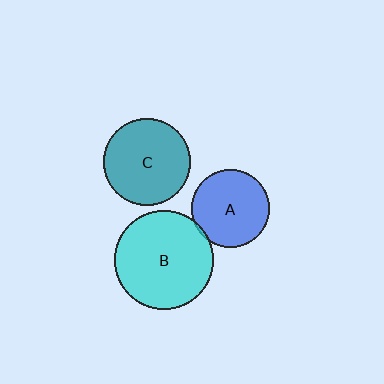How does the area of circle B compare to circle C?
Approximately 1.3 times.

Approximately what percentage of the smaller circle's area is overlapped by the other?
Approximately 5%.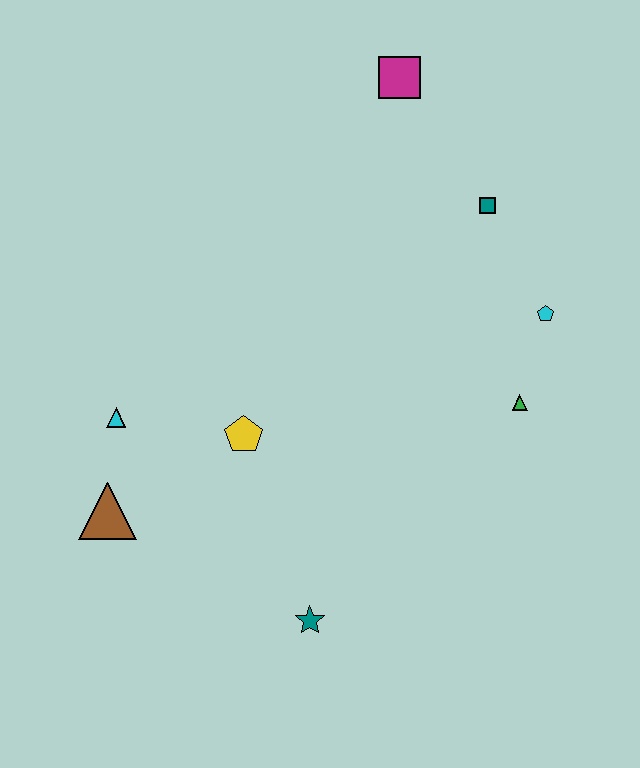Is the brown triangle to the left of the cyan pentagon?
Yes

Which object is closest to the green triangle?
The cyan pentagon is closest to the green triangle.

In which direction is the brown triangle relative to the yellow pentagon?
The brown triangle is to the left of the yellow pentagon.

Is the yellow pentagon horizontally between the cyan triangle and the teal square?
Yes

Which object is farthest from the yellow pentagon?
The magenta square is farthest from the yellow pentagon.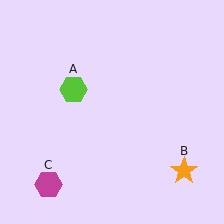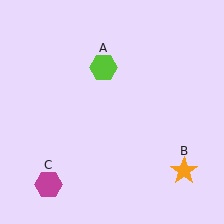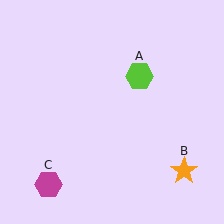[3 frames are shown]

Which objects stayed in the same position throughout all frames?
Orange star (object B) and magenta hexagon (object C) remained stationary.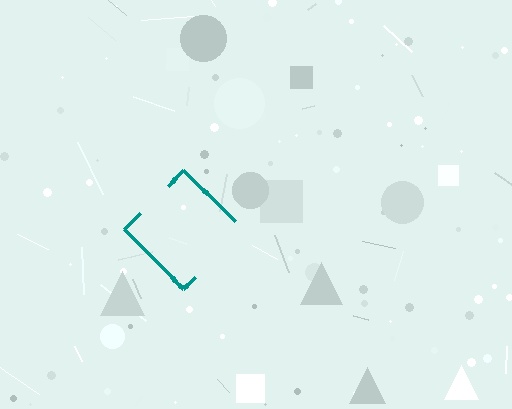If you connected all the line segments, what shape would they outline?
They would outline a diamond.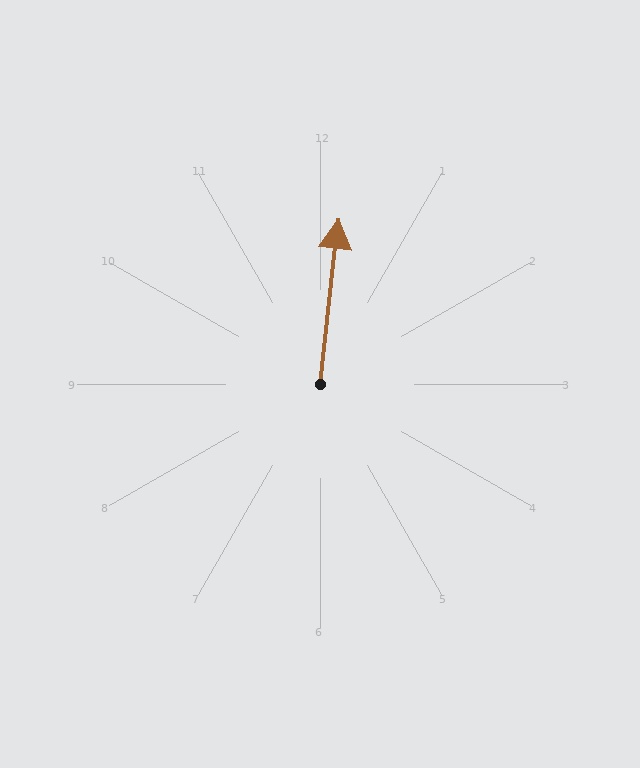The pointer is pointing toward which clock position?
Roughly 12 o'clock.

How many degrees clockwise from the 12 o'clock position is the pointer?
Approximately 6 degrees.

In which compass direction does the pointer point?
North.